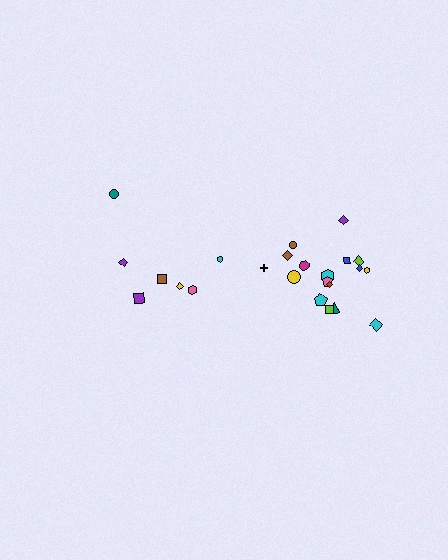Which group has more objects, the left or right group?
The right group.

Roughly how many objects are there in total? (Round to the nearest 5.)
Roughly 25 objects in total.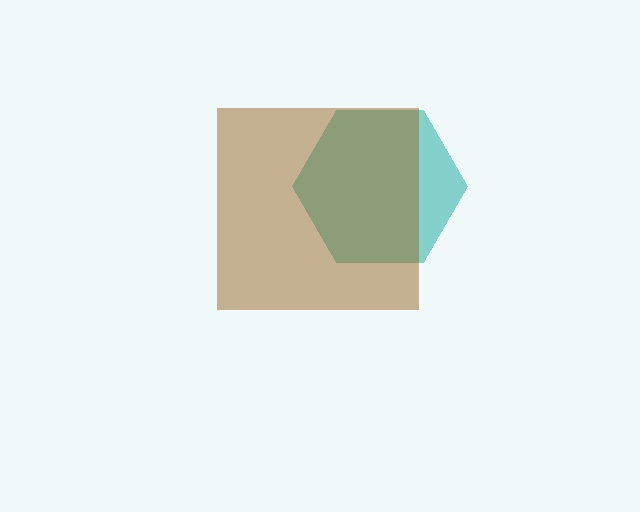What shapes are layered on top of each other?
The layered shapes are: a teal hexagon, a brown square.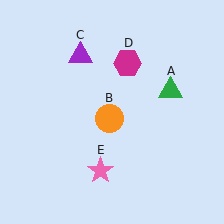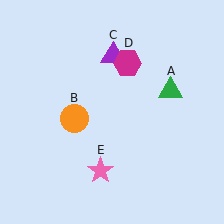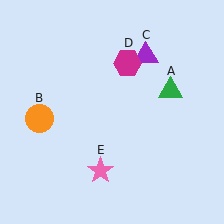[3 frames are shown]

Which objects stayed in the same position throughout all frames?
Green triangle (object A) and magenta hexagon (object D) and pink star (object E) remained stationary.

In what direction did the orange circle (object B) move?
The orange circle (object B) moved left.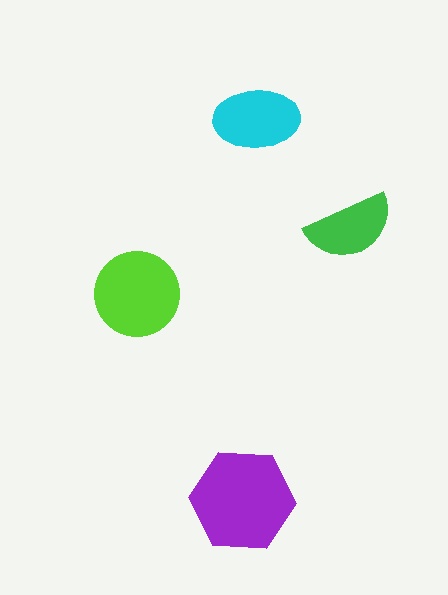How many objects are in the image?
There are 4 objects in the image.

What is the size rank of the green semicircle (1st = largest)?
4th.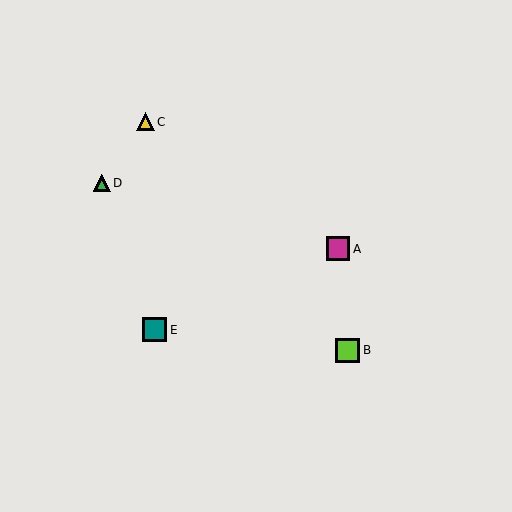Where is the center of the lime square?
The center of the lime square is at (348, 350).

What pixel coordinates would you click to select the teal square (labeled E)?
Click at (155, 330) to select the teal square E.